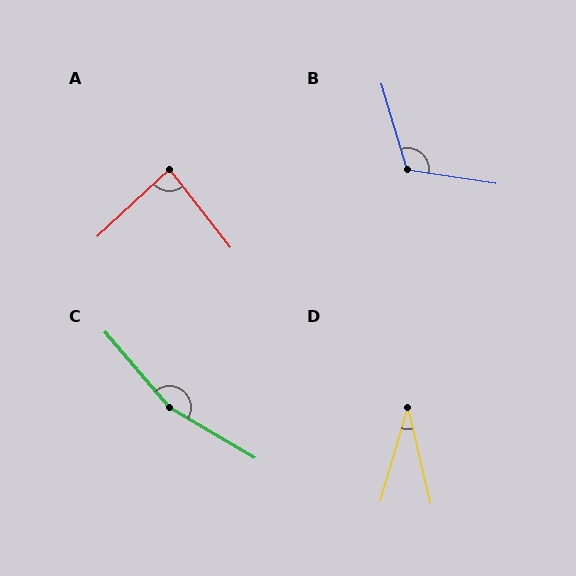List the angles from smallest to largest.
D (30°), A (85°), B (116°), C (161°).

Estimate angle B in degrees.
Approximately 116 degrees.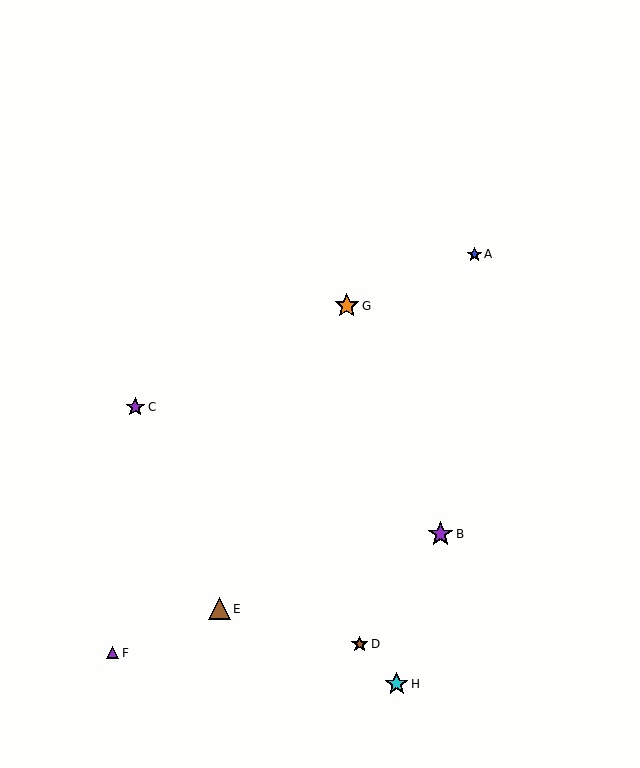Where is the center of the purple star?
The center of the purple star is at (440, 534).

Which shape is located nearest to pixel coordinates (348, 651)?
The brown star (labeled D) at (360, 644) is nearest to that location.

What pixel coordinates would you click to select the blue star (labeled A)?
Click at (474, 254) to select the blue star A.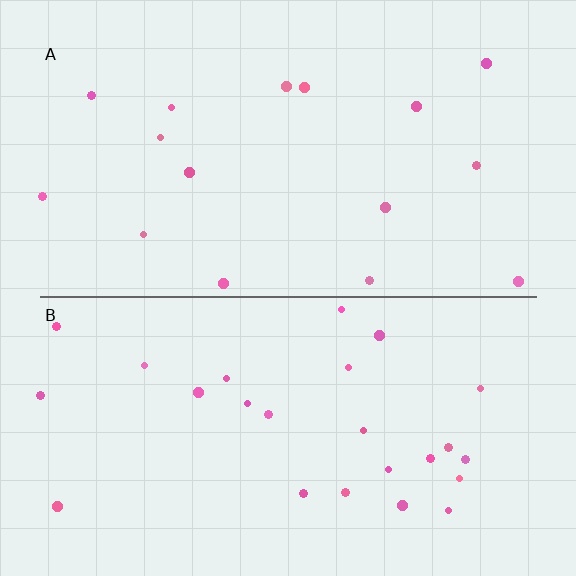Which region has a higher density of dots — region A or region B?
B (the bottom).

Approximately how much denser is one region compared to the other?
Approximately 1.6× — region B over region A.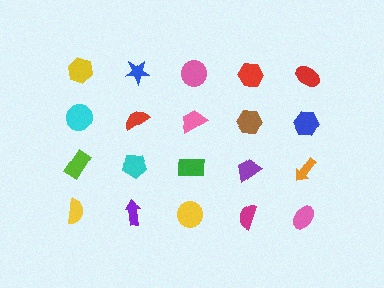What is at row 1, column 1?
A yellow hexagon.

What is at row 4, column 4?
A magenta semicircle.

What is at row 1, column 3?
A pink circle.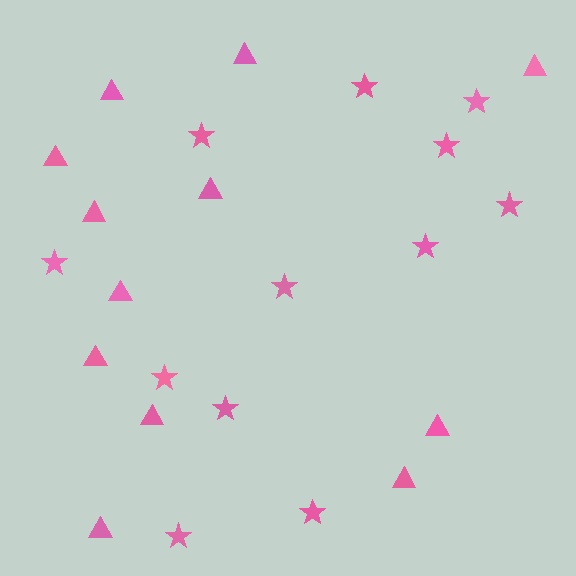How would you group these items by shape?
There are 2 groups: one group of triangles (12) and one group of stars (12).